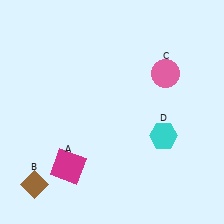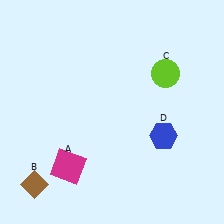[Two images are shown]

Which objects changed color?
C changed from pink to lime. D changed from cyan to blue.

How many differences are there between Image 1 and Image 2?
There are 2 differences between the two images.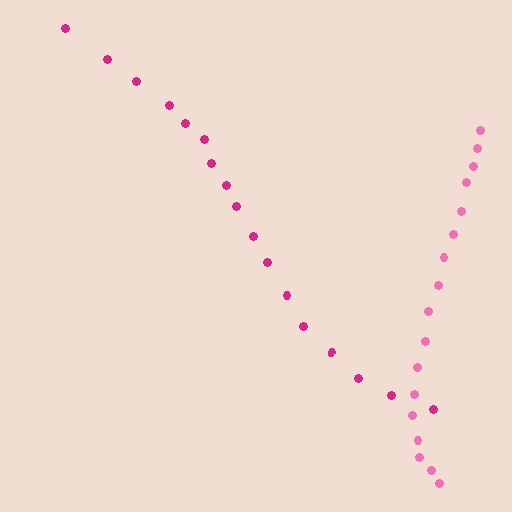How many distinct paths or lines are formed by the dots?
There are 2 distinct paths.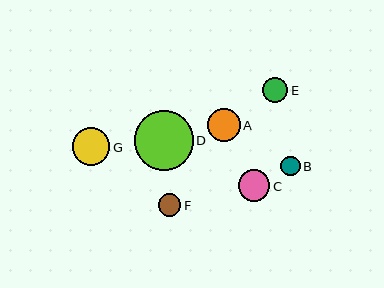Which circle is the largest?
Circle D is the largest with a size of approximately 59 pixels.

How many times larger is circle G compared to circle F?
Circle G is approximately 1.7 times the size of circle F.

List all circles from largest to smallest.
From largest to smallest: D, G, A, C, E, F, B.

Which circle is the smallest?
Circle B is the smallest with a size of approximately 20 pixels.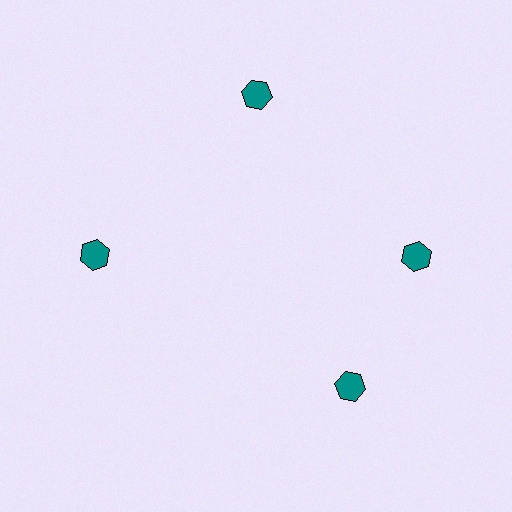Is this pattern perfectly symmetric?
No. The 4 teal hexagons are arranged in a ring, but one element near the 6 o'clock position is rotated out of alignment along the ring, breaking the 4-fold rotational symmetry.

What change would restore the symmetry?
The symmetry would be restored by rotating it back into even spacing with its neighbors so that all 4 hexagons sit at equal angles and equal distance from the center.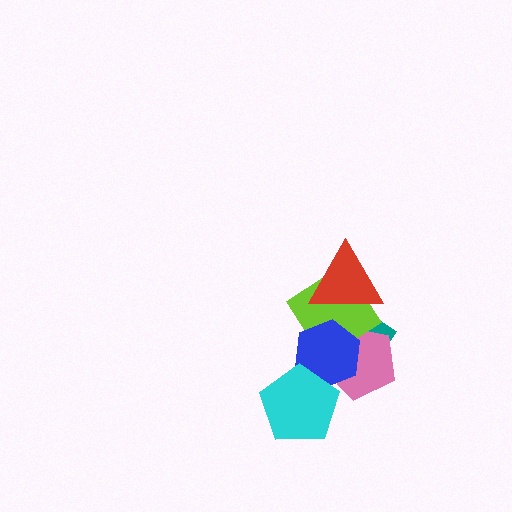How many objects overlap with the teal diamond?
4 objects overlap with the teal diamond.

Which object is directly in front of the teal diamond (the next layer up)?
The pink pentagon is directly in front of the teal diamond.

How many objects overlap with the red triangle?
2 objects overlap with the red triangle.